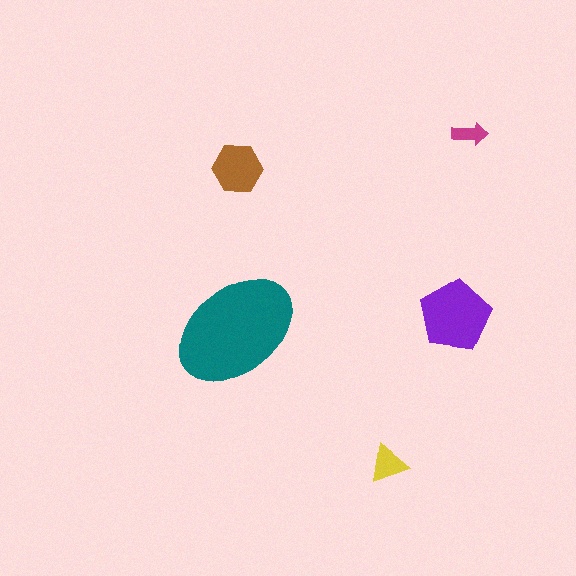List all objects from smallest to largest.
The magenta arrow, the yellow triangle, the brown hexagon, the purple pentagon, the teal ellipse.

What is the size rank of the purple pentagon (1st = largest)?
2nd.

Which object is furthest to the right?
The magenta arrow is rightmost.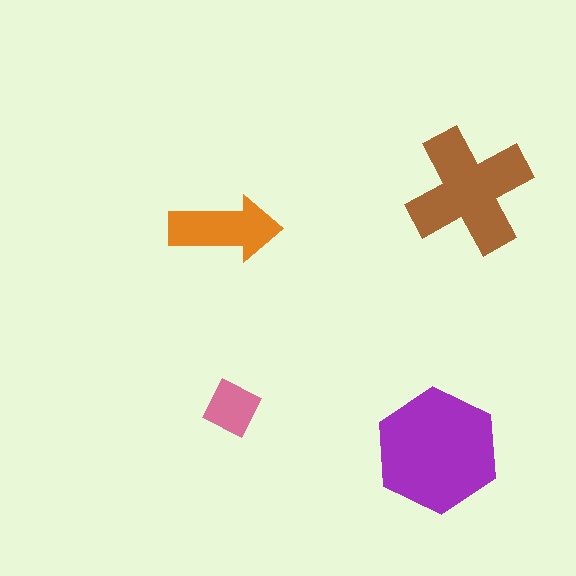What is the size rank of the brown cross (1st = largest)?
2nd.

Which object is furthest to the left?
The orange arrow is leftmost.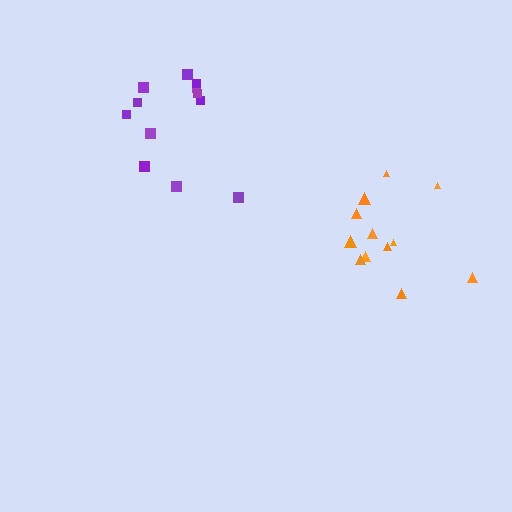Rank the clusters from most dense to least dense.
purple, orange.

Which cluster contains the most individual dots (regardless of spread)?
Purple (12).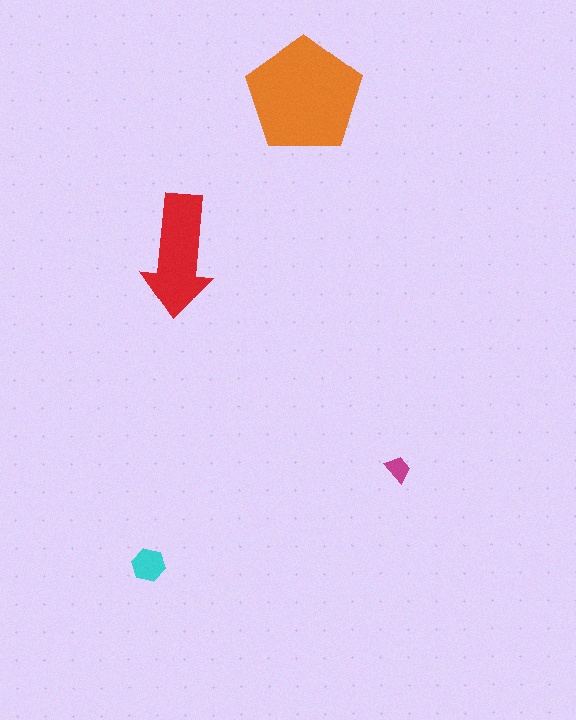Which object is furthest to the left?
The cyan hexagon is leftmost.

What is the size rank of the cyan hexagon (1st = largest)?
3rd.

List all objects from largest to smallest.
The orange pentagon, the red arrow, the cyan hexagon, the magenta trapezoid.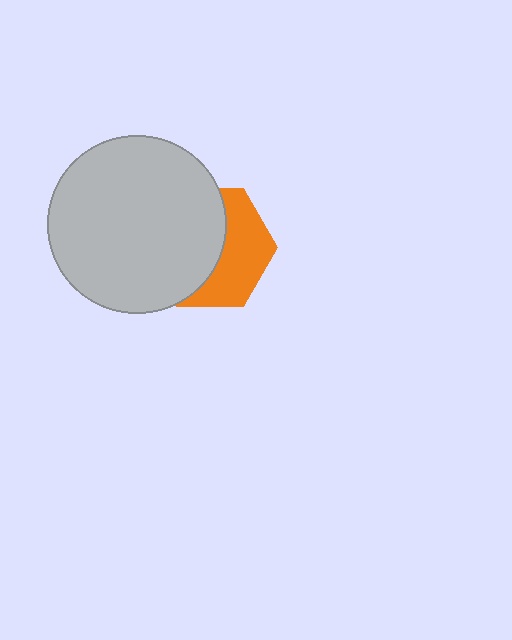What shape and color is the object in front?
The object in front is a light gray circle.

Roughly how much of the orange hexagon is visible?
A small part of it is visible (roughly 45%).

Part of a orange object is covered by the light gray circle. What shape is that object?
It is a hexagon.